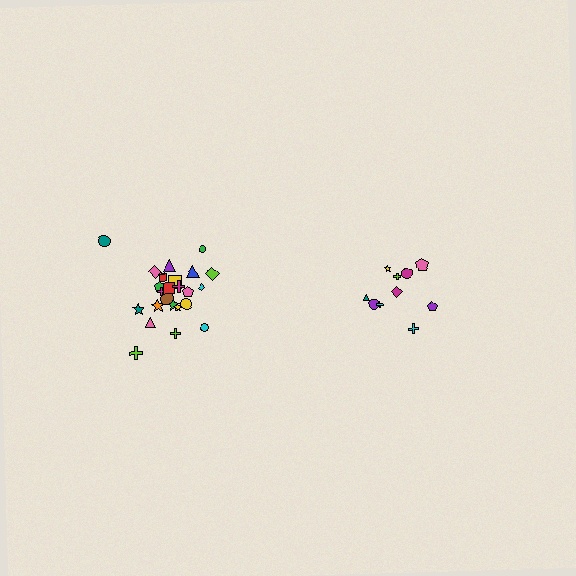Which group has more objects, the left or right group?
The left group.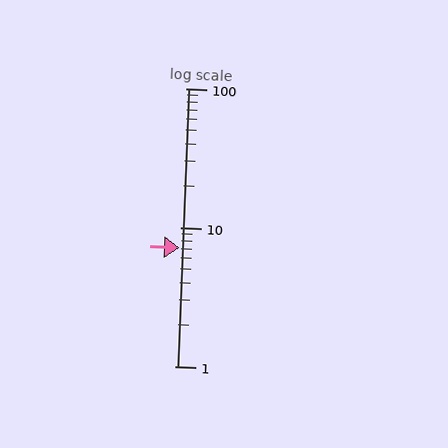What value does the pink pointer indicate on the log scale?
The pointer indicates approximately 7.1.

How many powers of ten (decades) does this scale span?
The scale spans 2 decades, from 1 to 100.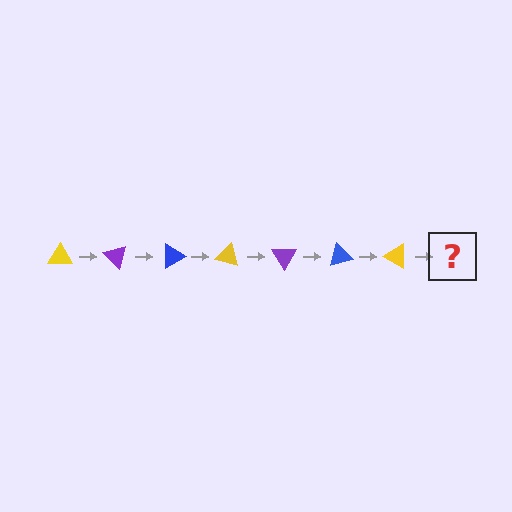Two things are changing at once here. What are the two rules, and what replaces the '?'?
The two rules are that it rotates 45 degrees each step and the color cycles through yellow, purple, and blue. The '?' should be a purple triangle, rotated 315 degrees from the start.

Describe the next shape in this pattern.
It should be a purple triangle, rotated 315 degrees from the start.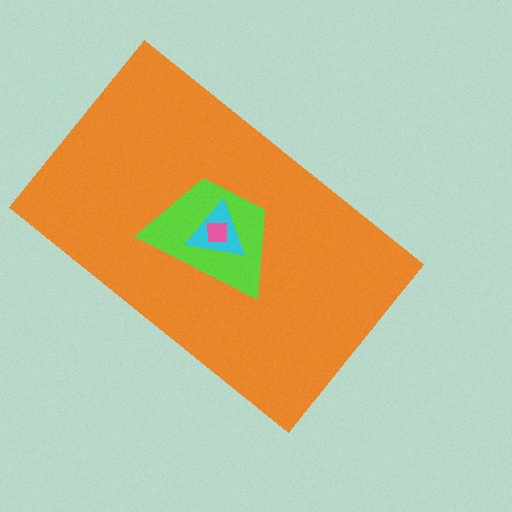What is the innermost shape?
The pink square.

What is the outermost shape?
The orange rectangle.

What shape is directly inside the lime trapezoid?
The cyan triangle.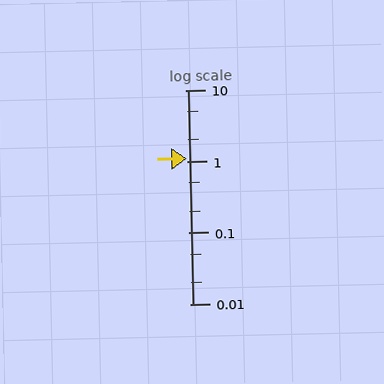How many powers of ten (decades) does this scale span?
The scale spans 3 decades, from 0.01 to 10.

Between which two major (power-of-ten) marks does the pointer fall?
The pointer is between 1 and 10.